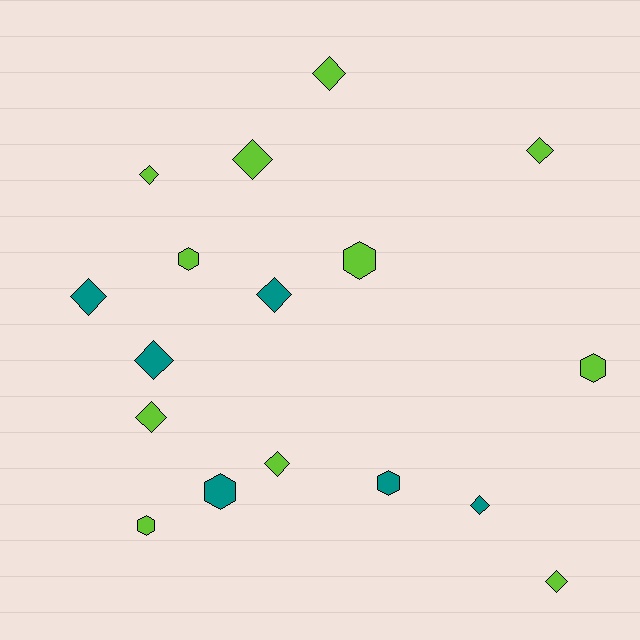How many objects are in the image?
There are 17 objects.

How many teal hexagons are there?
There are 2 teal hexagons.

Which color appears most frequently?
Lime, with 11 objects.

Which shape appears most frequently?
Diamond, with 11 objects.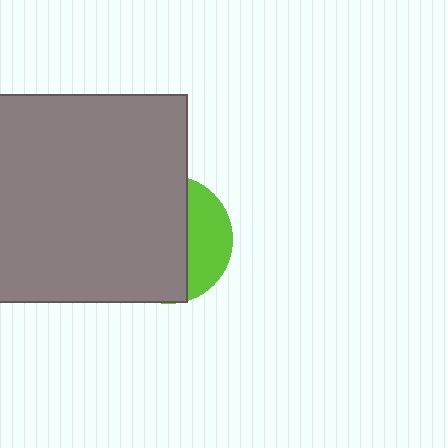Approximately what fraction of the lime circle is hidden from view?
Roughly 68% of the lime circle is hidden behind the gray square.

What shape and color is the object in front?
The object in front is a gray square.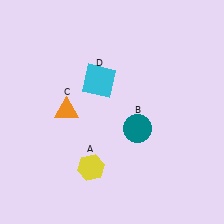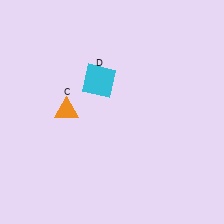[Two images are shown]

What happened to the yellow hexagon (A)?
The yellow hexagon (A) was removed in Image 2. It was in the bottom-left area of Image 1.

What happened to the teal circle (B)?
The teal circle (B) was removed in Image 2. It was in the bottom-right area of Image 1.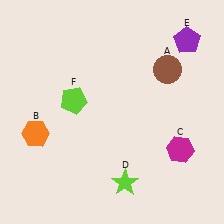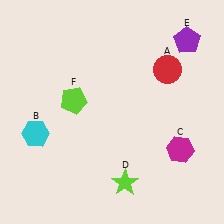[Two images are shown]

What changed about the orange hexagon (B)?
In Image 1, B is orange. In Image 2, it changed to cyan.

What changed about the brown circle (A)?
In Image 1, A is brown. In Image 2, it changed to red.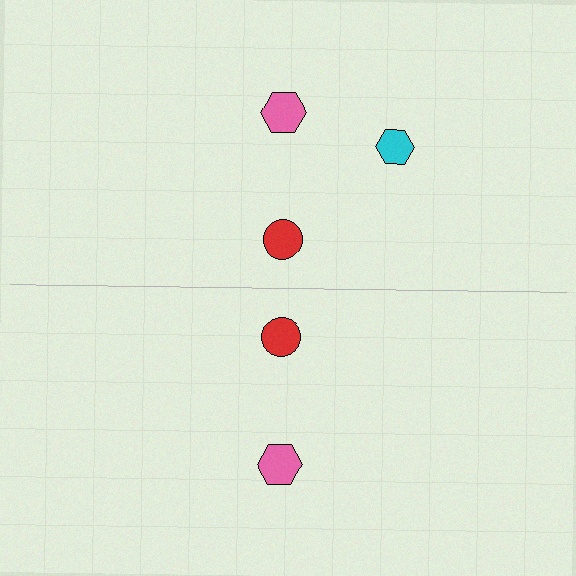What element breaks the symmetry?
A cyan hexagon is missing from the bottom side.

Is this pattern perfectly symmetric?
No, the pattern is not perfectly symmetric. A cyan hexagon is missing from the bottom side.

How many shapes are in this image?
There are 5 shapes in this image.